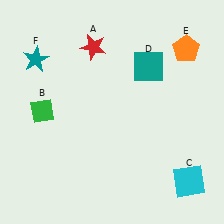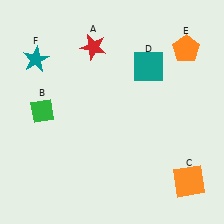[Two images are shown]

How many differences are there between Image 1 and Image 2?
There is 1 difference between the two images.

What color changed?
The square (C) changed from cyan in Image 1 to orange in Image 2.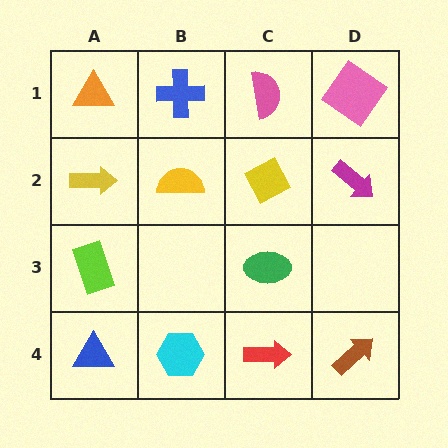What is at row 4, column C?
A red arrow.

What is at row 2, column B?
A yellow semicircle.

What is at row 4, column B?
A cyan hexagon.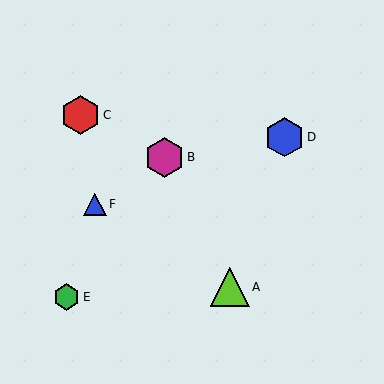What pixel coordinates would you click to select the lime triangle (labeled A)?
Click at (230, 287) to select the lime triangle A.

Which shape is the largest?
The magenta hexagon (labeled B) is the largest.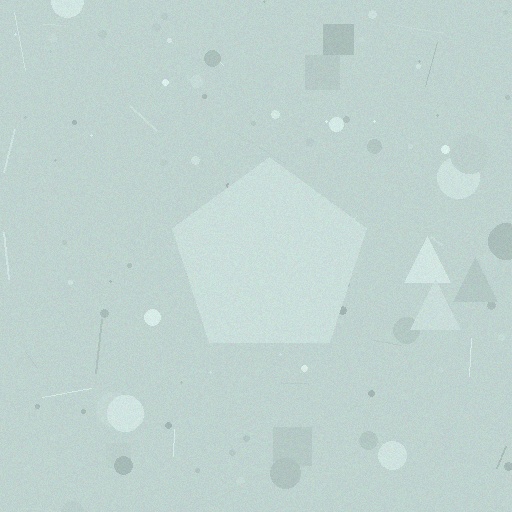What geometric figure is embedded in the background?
A pentagon is embedded in the background.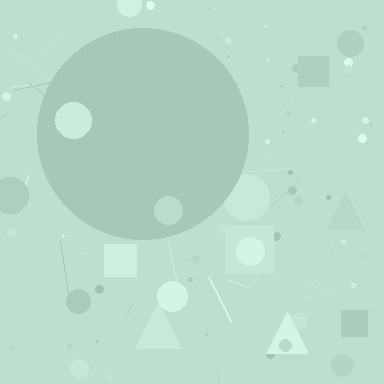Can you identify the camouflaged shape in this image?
The camouflaged shape is a circle.